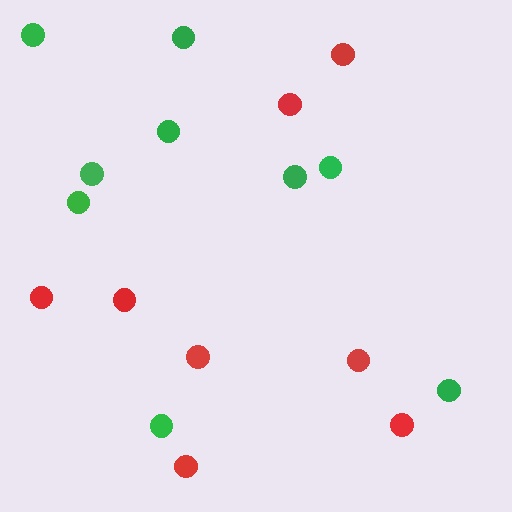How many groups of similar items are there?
There are 2 groups: one group of red circles (8) and one group of green circles (9).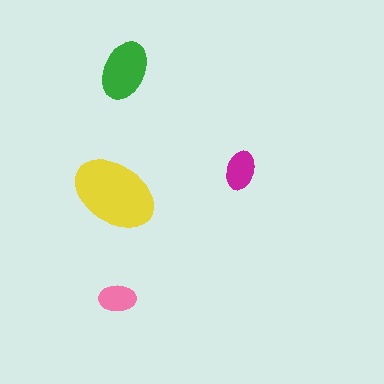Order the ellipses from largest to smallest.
the yellow one, the green one, the magenta one, the pink one.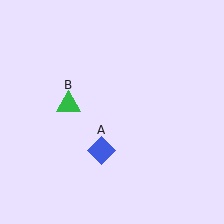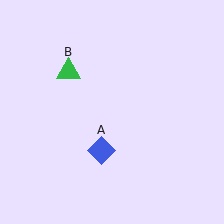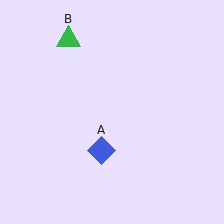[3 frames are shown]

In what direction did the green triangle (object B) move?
The green triangle (object B) moved up.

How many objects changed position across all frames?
1 object changed position: green triangle (object B).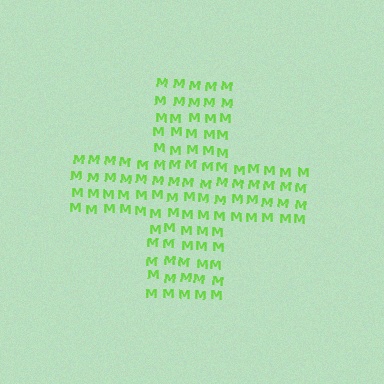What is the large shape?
The large shape is a cross.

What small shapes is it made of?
It is made of small letter M's.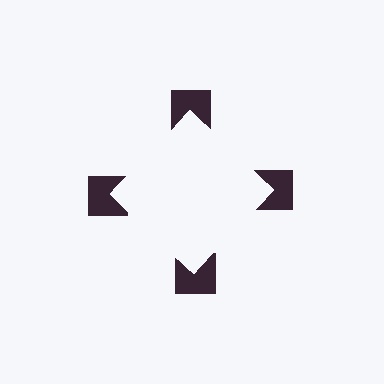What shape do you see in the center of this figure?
An illusory square — its edges are inferred from the aligned wedge cuts in the notched squares, not physically drawn.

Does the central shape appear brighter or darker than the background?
It typically appears slightly brighter than the background, even though no actual brightness change is drawn.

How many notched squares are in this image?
There are 4 — one at each vertex of the illusory square.